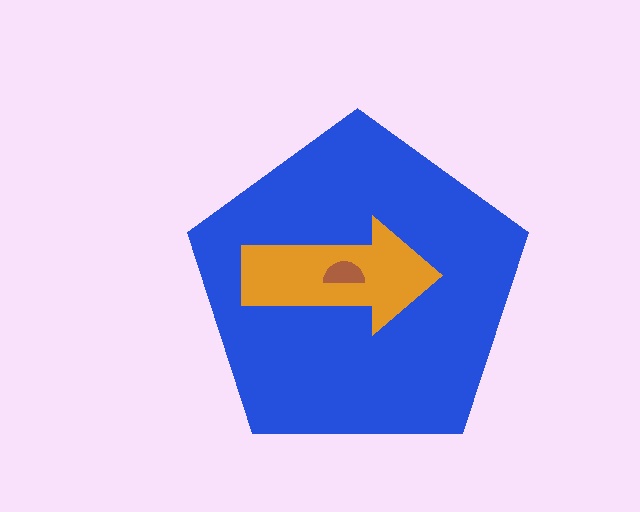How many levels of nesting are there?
3.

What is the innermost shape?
The brown semicircle.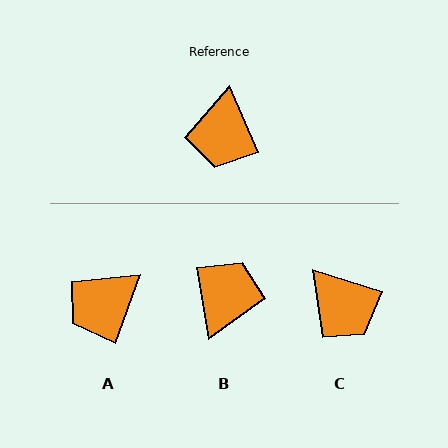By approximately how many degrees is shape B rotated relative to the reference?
Approximately 167 degrees counter-clockwise.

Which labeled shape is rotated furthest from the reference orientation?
B, about 167 degrees away.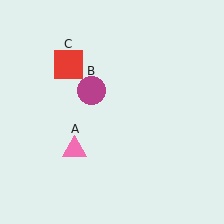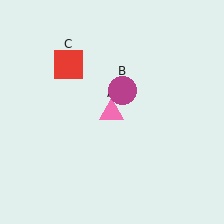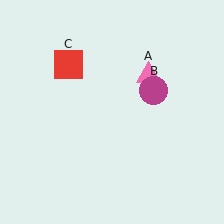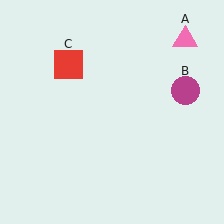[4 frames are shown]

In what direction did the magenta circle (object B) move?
The magenta circle (object B) moved right.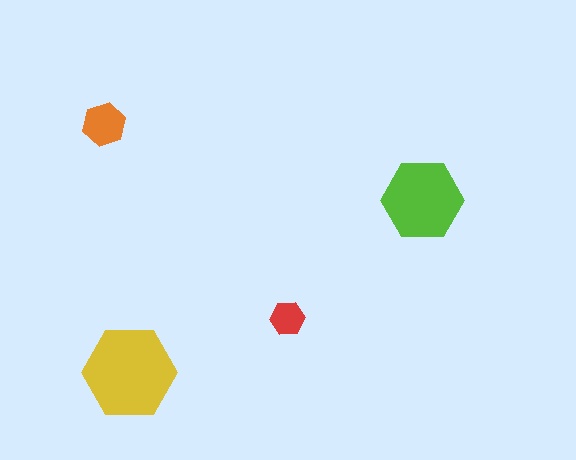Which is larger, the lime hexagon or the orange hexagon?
The lime one.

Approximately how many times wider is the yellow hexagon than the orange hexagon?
About 2 times wider.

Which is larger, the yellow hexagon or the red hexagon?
The yellow one.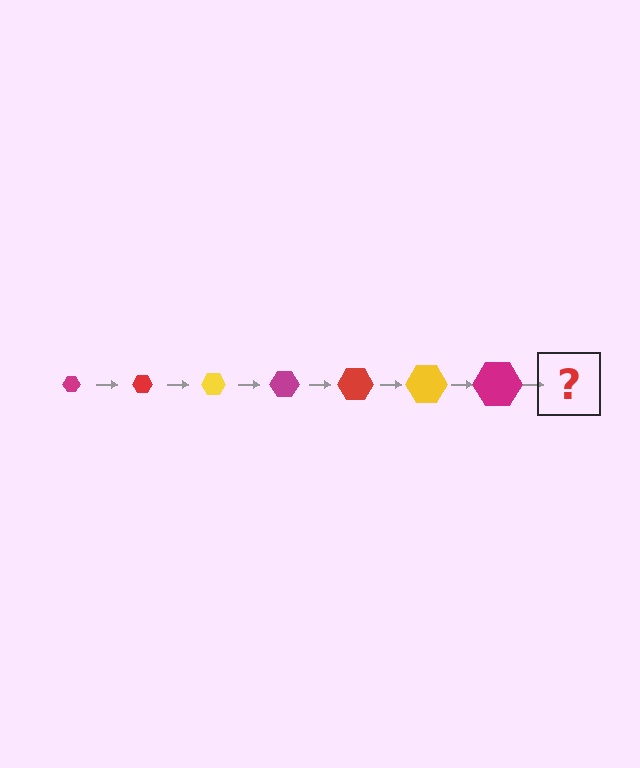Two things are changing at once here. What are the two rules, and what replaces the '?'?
The two rules are that the hexagon grows larger each step and the color cycles through magenta, red, and yellow. The '?' should be a red hexagon, larger than the previous one.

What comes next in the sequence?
The next element should be a red hexagon, larger than the previous one.